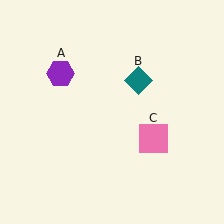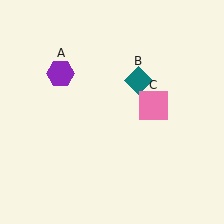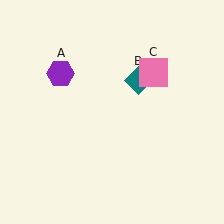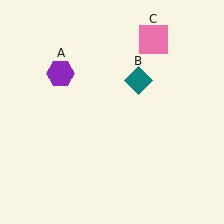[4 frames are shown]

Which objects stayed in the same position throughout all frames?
Purple hexagon (object A) and teal diamond (object B) remained stationary.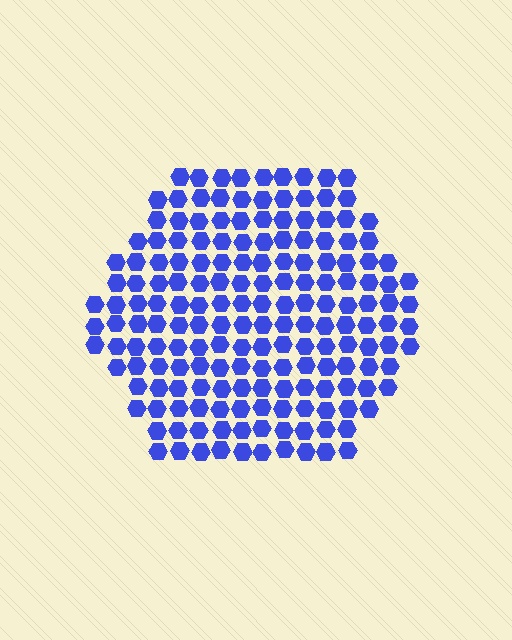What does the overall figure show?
The overall figure shows a hexagon.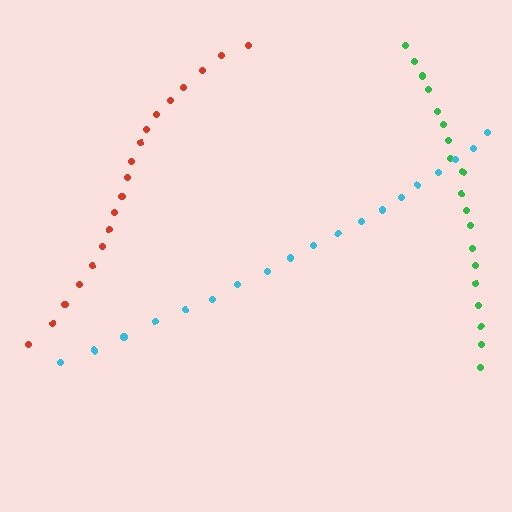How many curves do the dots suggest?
There are 3 distinct paths.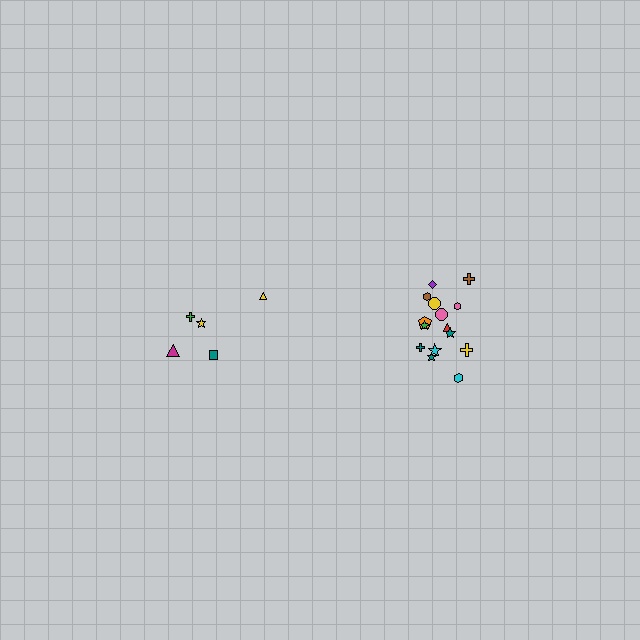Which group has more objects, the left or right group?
The right group.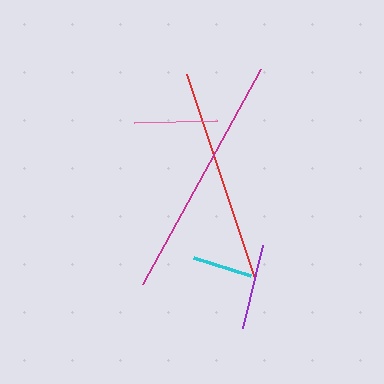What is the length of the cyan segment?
The cyan segment is approximately 60 pixels long.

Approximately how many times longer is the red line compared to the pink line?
The red line is approximately 2.6 times the length of the pink line.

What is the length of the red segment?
The red segment is approximately 215 pixels long.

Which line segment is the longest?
The magenta line is the longest at approximately 246 pixels.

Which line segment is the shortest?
The cyan line is the shortest at approximately 60 pixels.